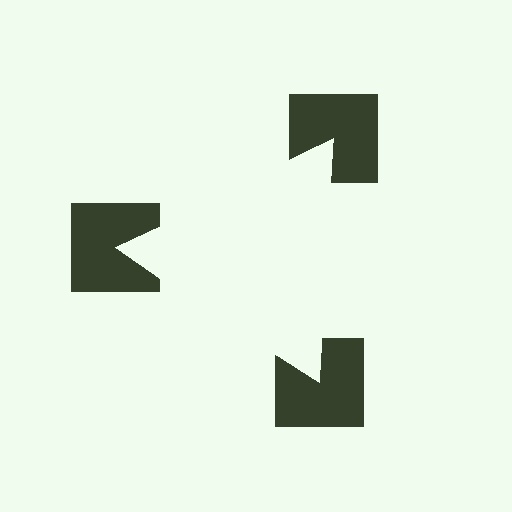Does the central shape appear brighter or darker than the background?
It typically appears slightly brighter than the background, even though no actual brightness change is drawn.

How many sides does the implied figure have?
3 sides.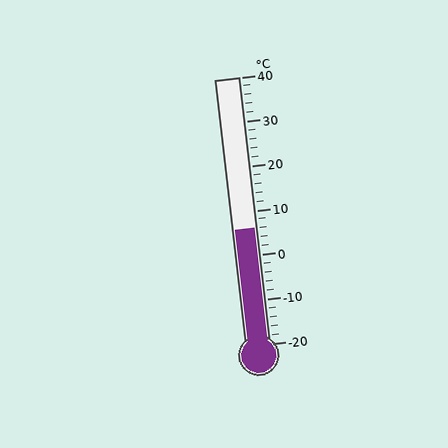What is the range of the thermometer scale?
The thermometer scale ranges from -20°C to 40°C.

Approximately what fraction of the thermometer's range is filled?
The thermometer is filled to approximately 45% of its range.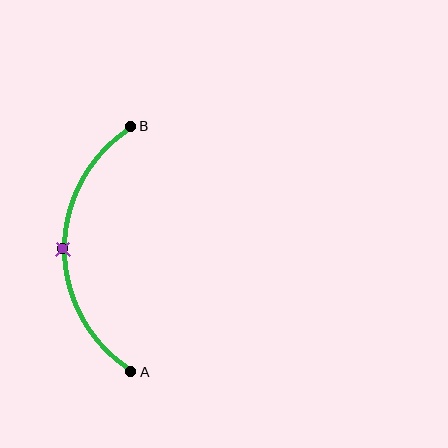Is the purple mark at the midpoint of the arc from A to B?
Yes. The purple mark lies on the arc at equal arc-length from both A and B — it is the arc midpoint.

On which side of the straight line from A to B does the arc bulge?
The arc bulges to the left of the straight line connecting A and B.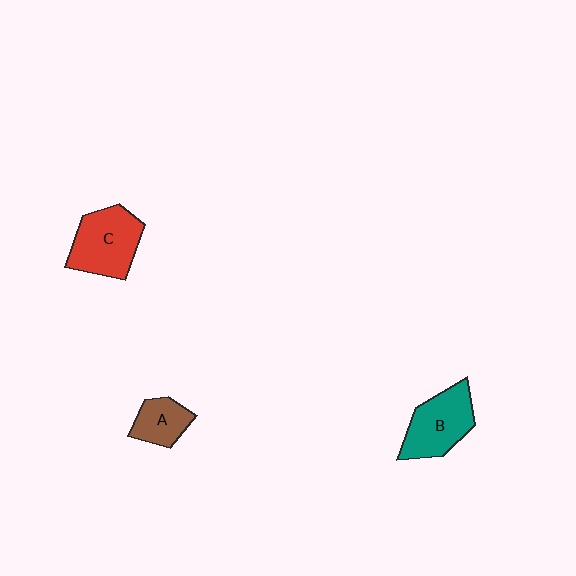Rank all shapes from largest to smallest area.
From largest to smallest: C (red), B (teal), A (brown).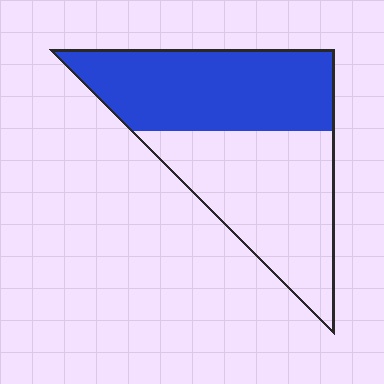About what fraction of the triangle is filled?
About one half (1/2).